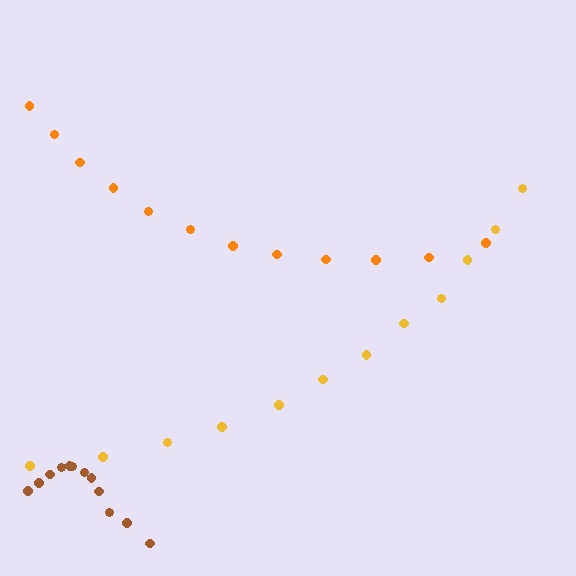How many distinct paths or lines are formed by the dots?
There are 3 distinct paths.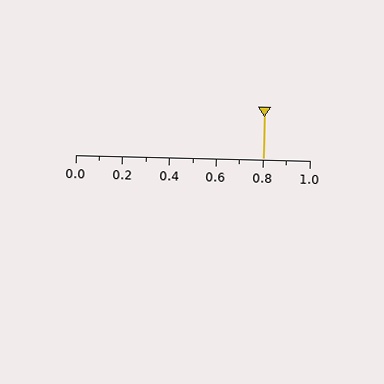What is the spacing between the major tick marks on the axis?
The major ticks are spaced 0.2 apart.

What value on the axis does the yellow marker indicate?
The marker indicates approximately 0.8.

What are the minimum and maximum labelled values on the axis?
The axis runs from 0.0 to 1.0.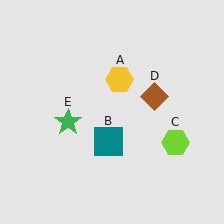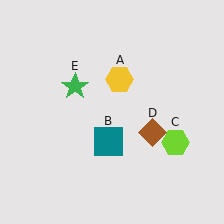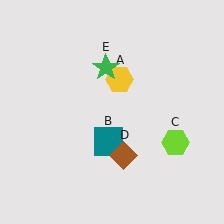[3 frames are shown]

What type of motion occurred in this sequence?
The brown diamond (object D), green star (object E) rotated clockwise around the center of the scene.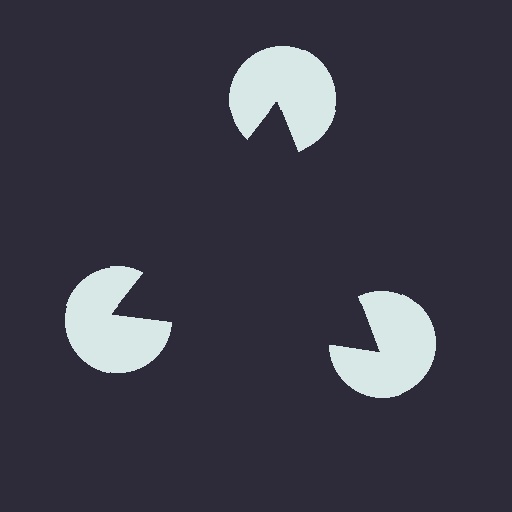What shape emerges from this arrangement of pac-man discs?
An illusory triangle — its edges are inferred from the aligned wedge cuts in the pac-man discs, not physically drawn.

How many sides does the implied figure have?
3 sides.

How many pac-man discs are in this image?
There are 3 — one at each vertex of the illusory triangle.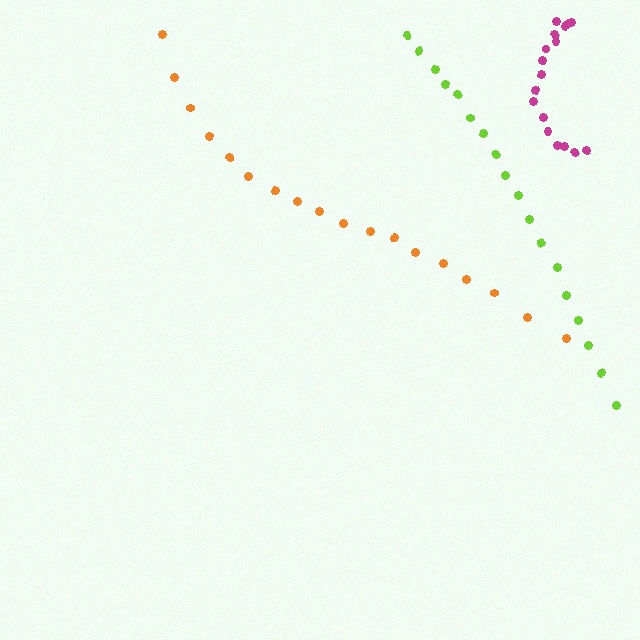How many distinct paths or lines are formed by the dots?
There are 3 distinct paths.